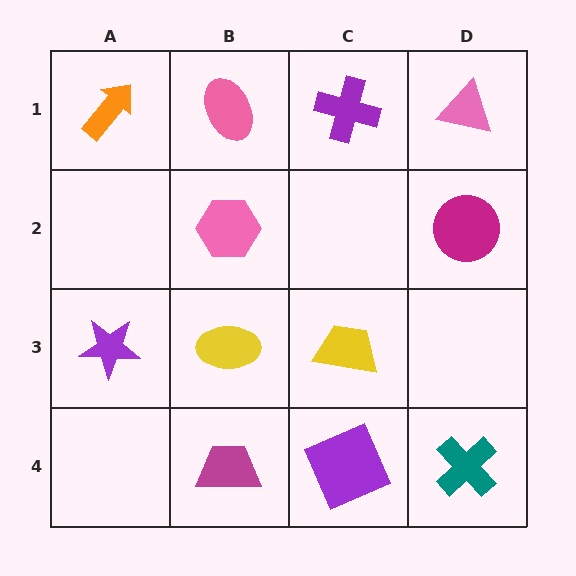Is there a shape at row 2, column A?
No, that cell is empty.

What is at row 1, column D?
A pink triangle.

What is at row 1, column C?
A purple cross.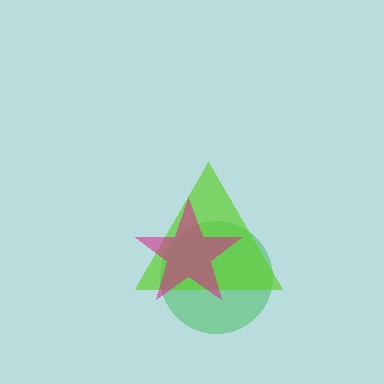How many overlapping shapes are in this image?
There are 3 overlapping shapes in the image.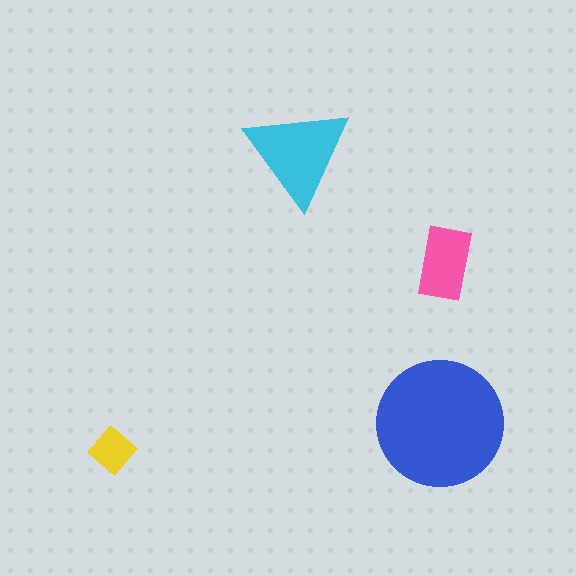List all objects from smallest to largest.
The yellow diamond, the pink rectangle, the cyan triangle, the blue circle.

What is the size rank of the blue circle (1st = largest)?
1st.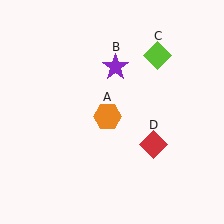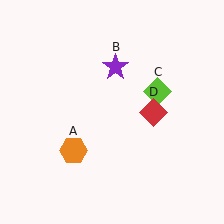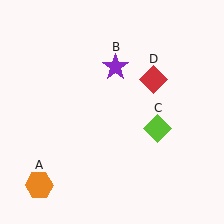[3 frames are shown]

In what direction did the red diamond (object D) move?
The red diamond (object D) moved up.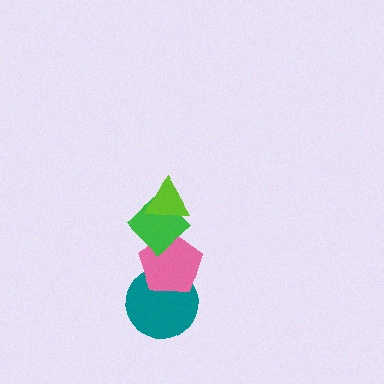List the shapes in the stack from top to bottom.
From top to bottom: the lime triangle, the green diamond, the pink pentagon, the teal circle.